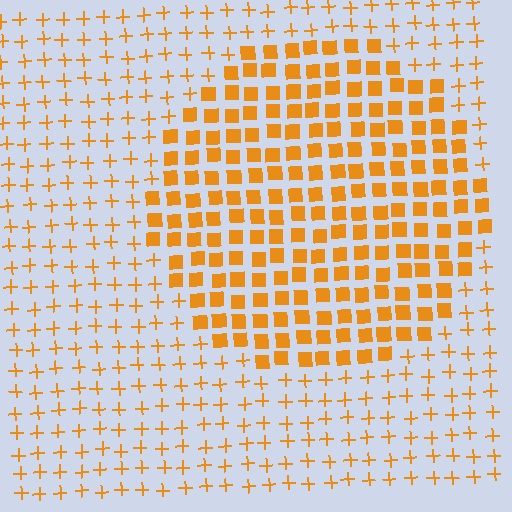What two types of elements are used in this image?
The image uses squares inside the circle region and plus signs outside it.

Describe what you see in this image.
The image is filled with small orange elements arranged in a uniform grid. A circle-shaped region contains squares, while the surrounding area contains plus signs. The boundary is defined purely by the change in element shape.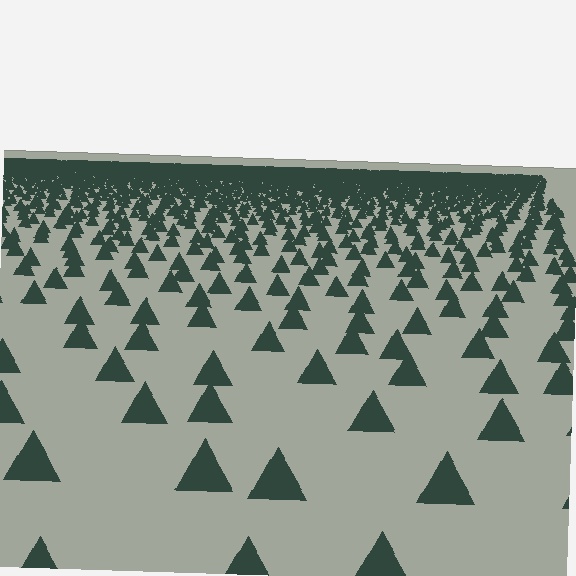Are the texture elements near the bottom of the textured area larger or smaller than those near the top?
Larger. Near the bottom, elements are closer to the viewer and appear at a bigger on-screen size.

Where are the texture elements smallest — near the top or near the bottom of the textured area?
Near the top.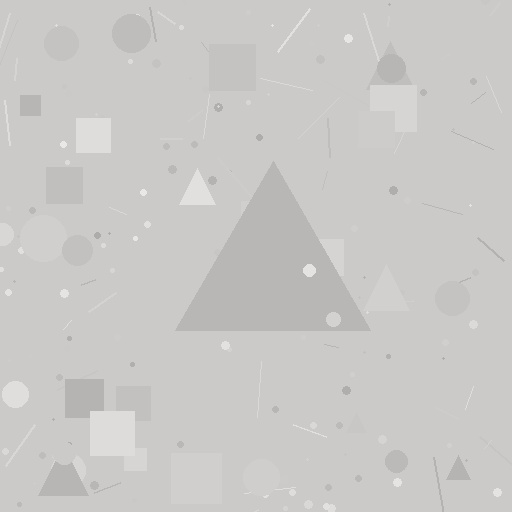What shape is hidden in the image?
A triangle is hidden in the image.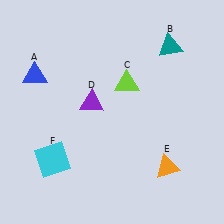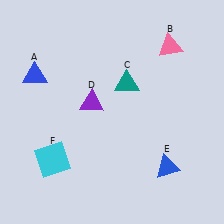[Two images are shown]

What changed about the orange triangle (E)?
In Image 1, E is orange. In Image 2, it changed to blue.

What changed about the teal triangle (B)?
In Image 1, B is teal. In Image 2, it changed to pink.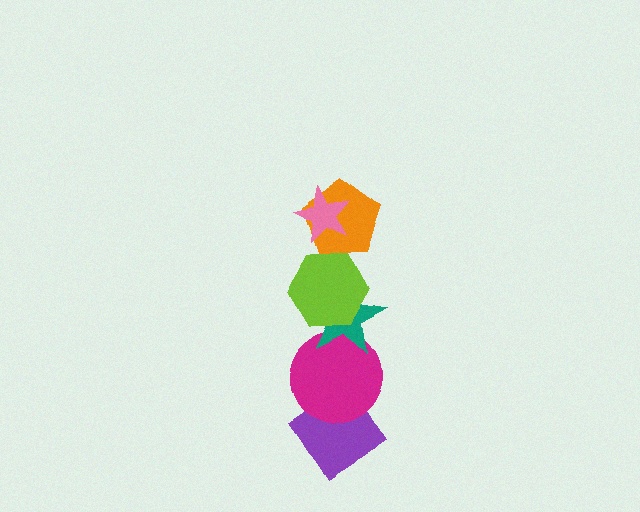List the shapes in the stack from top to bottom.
From top to bottom: the pink star, the orange pentagon, the lime hexagon, the teal star, the magenta circle, the purple diamond.